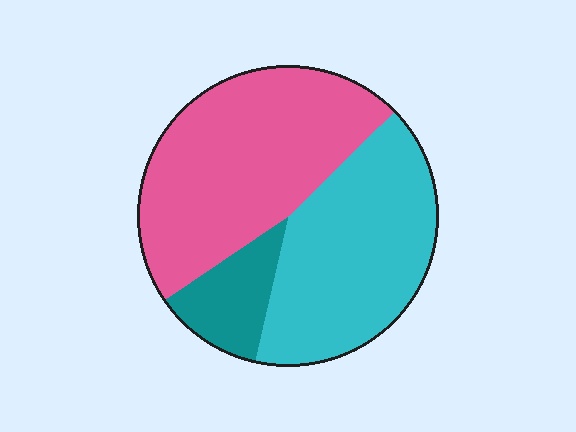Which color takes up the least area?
Teal, at roughly 10%.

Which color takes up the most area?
Pink, at roughly 45%.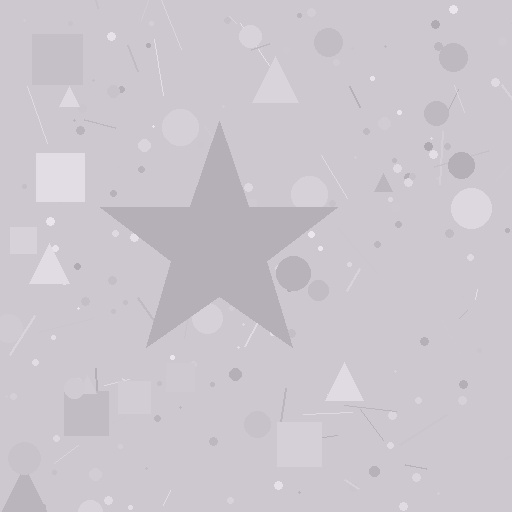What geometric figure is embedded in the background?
A star is embedded in the background.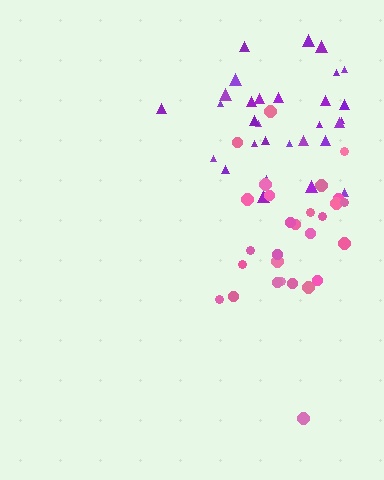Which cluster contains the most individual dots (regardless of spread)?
Purple (30).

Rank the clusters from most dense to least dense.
purple, pink.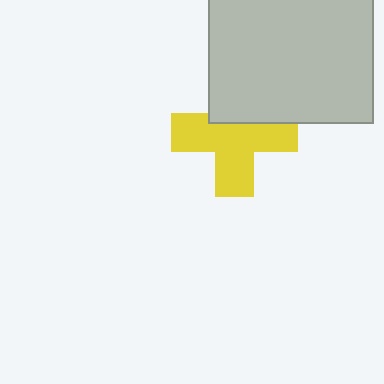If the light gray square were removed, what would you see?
You would see the complete yellow cross.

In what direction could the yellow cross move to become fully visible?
The yellow cross could move down. That would shift it out from behind the light gray square entirely.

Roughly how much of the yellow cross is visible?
Most of it is visible (roughly 69%).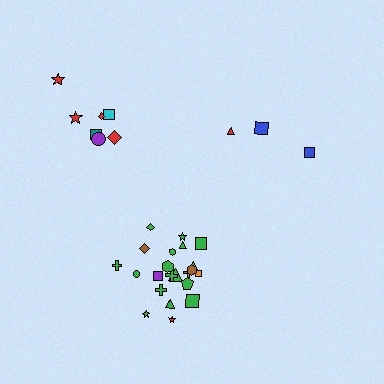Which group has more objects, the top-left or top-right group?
The top-left group.